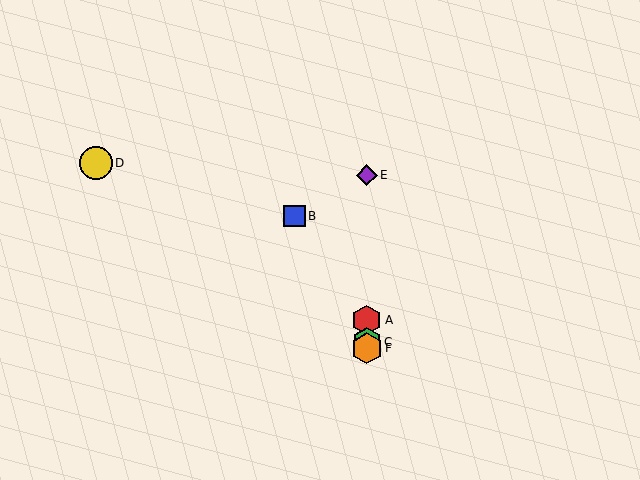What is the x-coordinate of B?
Object B is at x≈294.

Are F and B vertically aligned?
No, F is at x≈367 and B is at x≈294.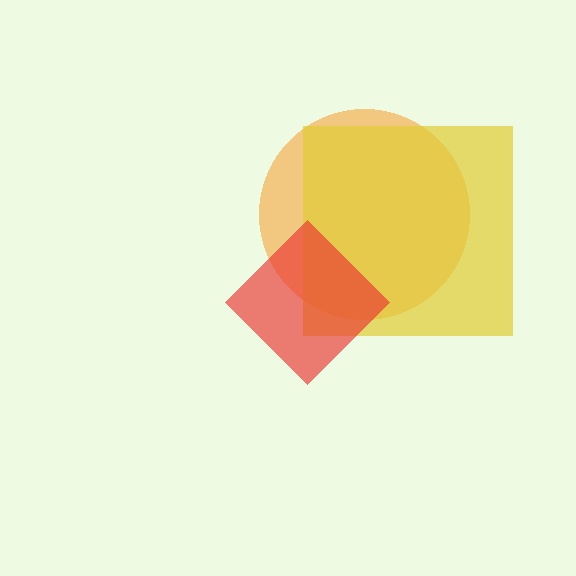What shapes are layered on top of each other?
The layered shapes are: an orange circle, a yellow square, a red diamond.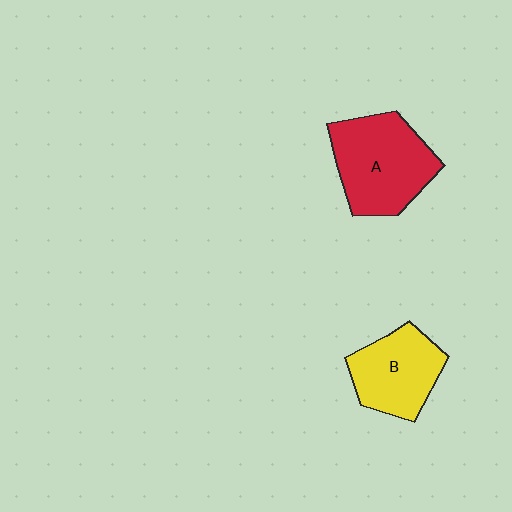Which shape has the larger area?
Shape A (red).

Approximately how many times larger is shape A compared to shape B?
Approximately 1.3 times.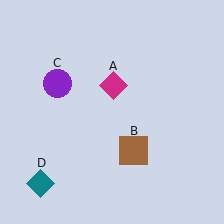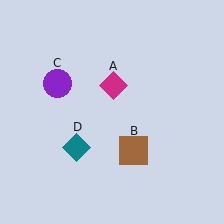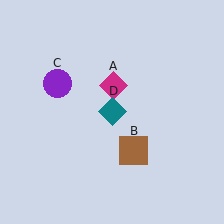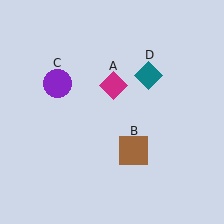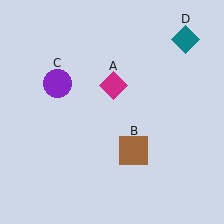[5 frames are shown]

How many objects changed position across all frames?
1 object changed position: teal diamond (object D).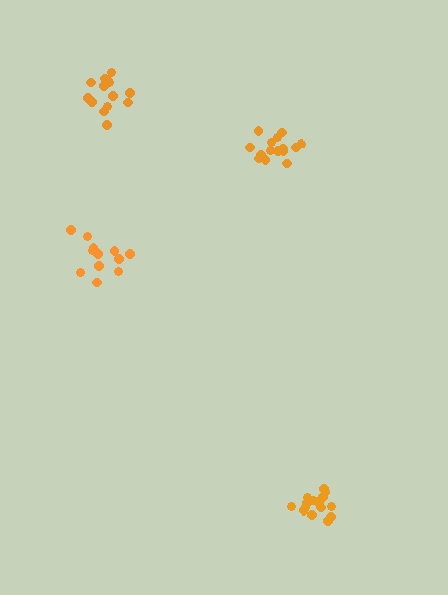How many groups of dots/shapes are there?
There are 4 groups.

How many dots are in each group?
Group 1: 14 dots, Group 2: 16 dots, Group 3: 15 dots, Group 4: 16 dots (61 total).